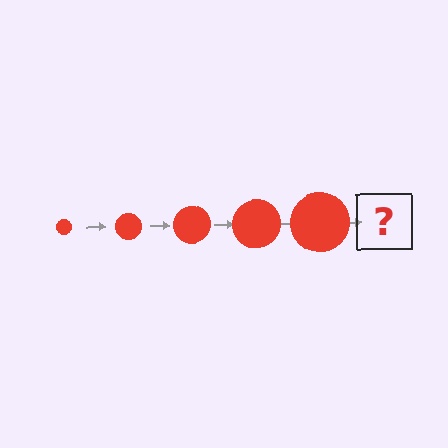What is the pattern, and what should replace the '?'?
The pattern is that the circle gets progressively larger each step. The '?' should be a red circle, larger than the previous one.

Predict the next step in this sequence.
The next step is a red circle, larger than the previous one.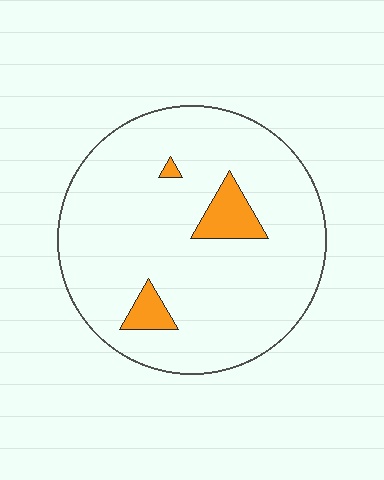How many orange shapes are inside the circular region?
3.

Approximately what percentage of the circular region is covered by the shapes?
Approximately 10%.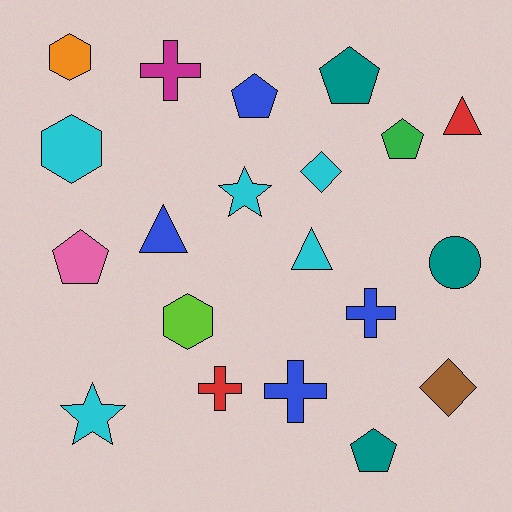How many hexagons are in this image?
There are 3 hexagons.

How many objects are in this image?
There are 20 objects.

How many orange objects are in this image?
There is 1 orange object.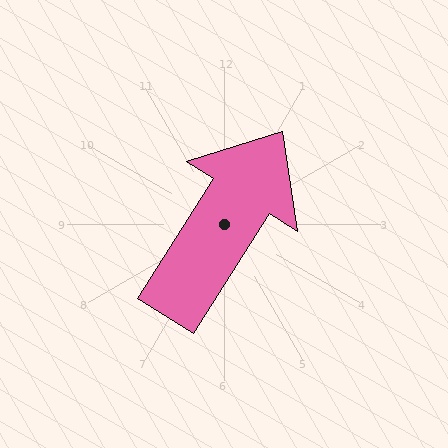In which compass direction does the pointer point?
Northeast.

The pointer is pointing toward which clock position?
Roughly 1 o'clock.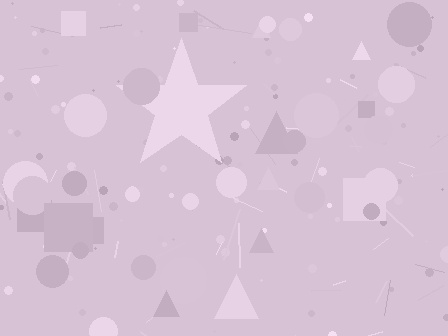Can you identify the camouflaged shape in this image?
The camouflaged shape is a star.